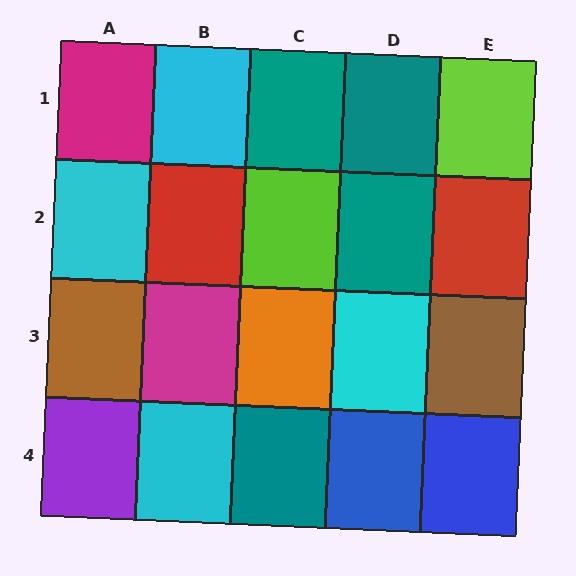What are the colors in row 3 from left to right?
Brown, magenta, orange, cyan, brown.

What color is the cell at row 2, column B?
Red.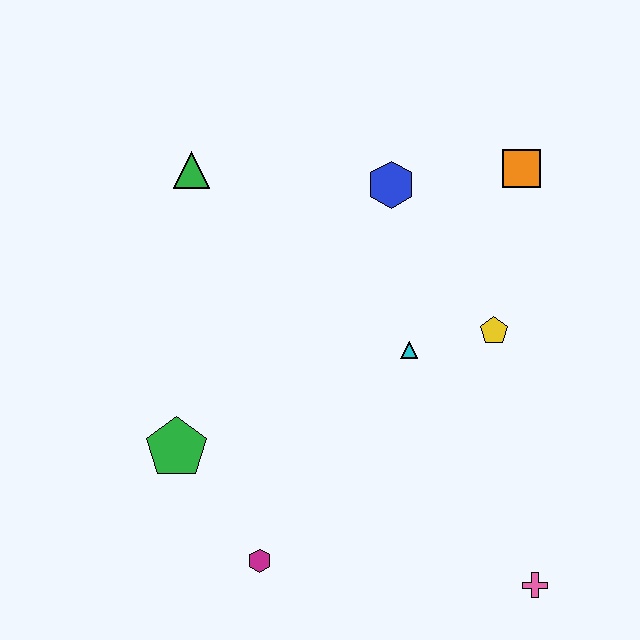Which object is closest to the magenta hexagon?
The green pentagon is closest to the magenta hexagon.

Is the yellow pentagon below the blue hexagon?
Yes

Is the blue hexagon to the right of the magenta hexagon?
Yes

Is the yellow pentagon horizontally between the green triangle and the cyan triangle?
No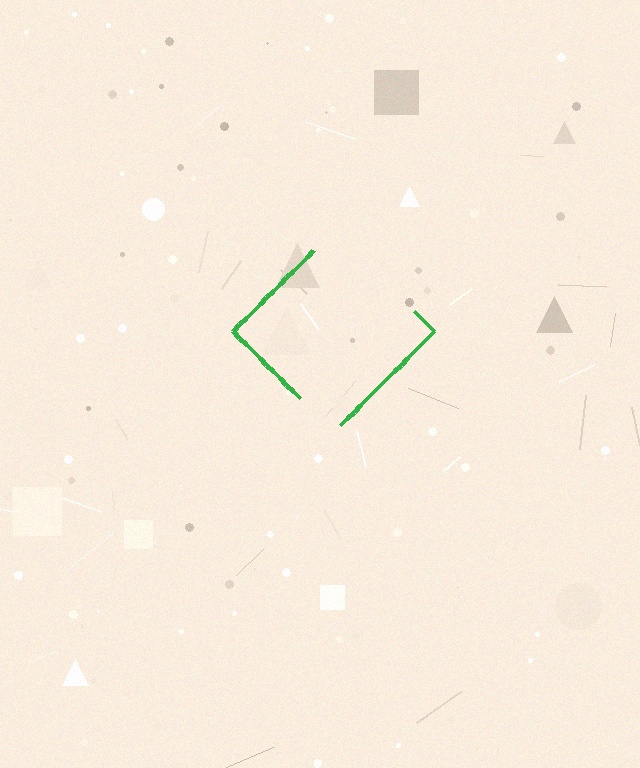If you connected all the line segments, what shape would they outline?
They would outline a diamond.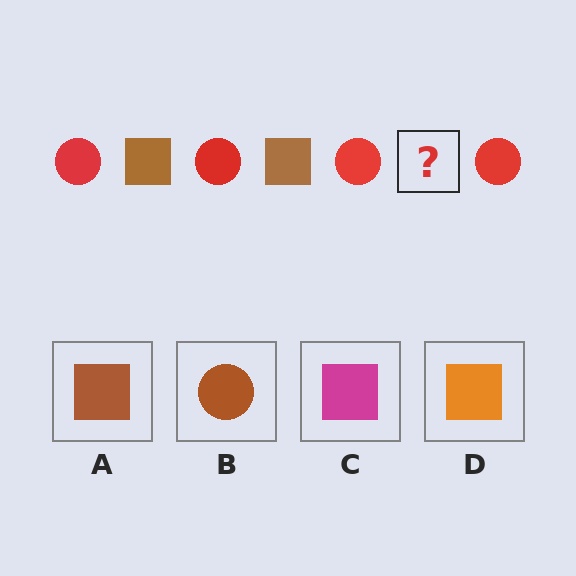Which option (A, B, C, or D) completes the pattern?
A.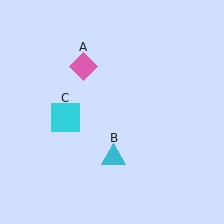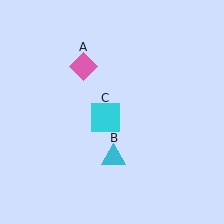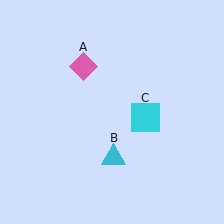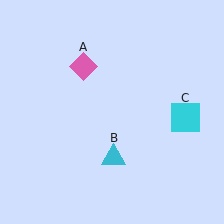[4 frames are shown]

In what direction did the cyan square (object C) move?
The cyan square (object C) moved right.